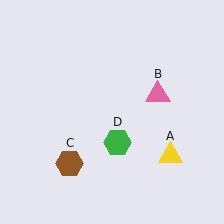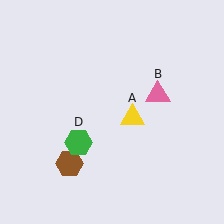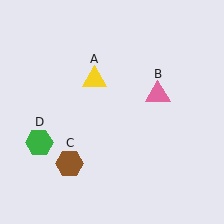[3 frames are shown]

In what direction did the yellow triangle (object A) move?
The yellow triangle (object A) moved up and to the left.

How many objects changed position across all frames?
2 objects changed position: yellow triangle (object A), green hexagon (object D).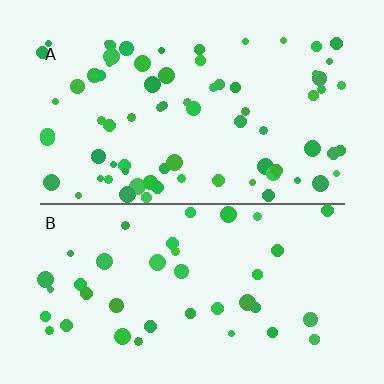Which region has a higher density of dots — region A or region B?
A (the top).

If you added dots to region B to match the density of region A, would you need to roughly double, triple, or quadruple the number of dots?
Approximately double.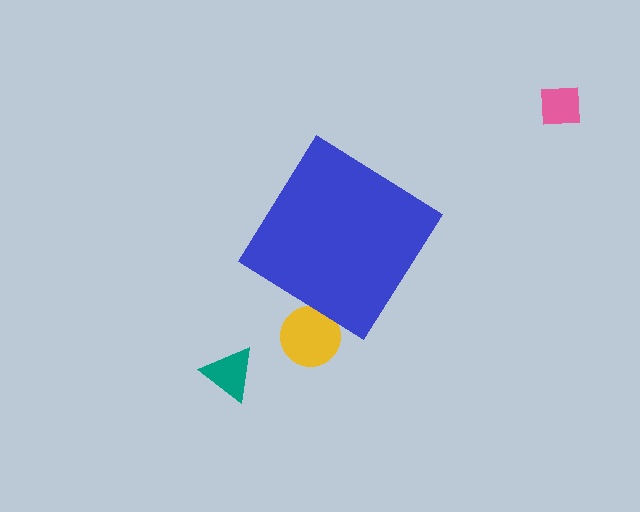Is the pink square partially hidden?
No, the pink square is fully visible.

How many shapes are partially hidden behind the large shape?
1 shape is partially hidden.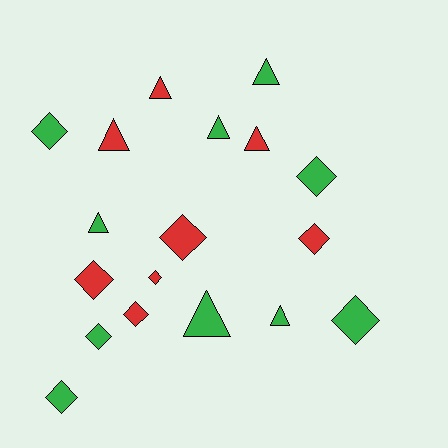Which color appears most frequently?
Green, with 10 objects.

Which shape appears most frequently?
Diamond, with 10 objects.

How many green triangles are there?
There are 5 green triangles.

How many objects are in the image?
There are 18 objects.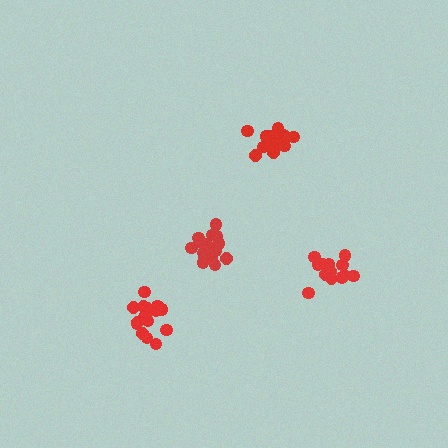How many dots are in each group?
Group 1: 17 dots, Group 2: 13 dots, Group 3: 15 dots, Group 4: 17 dots (62 total).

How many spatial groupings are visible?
There are 4 spatial groupings.